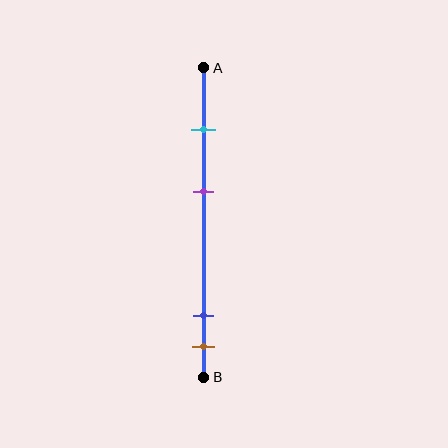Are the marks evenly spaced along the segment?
No, the marks are not evenly spaced.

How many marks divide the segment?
There are 4 marks dividing the segment.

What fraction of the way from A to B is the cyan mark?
The cyan mark is approximately 20% (0.2) of the way from A to B.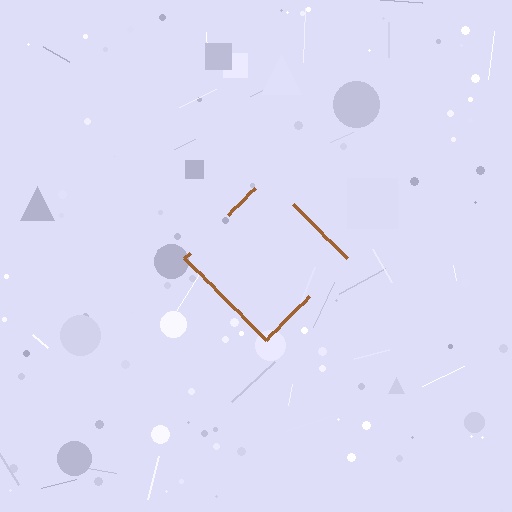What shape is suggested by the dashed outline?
The dashed outline suggests a diamond.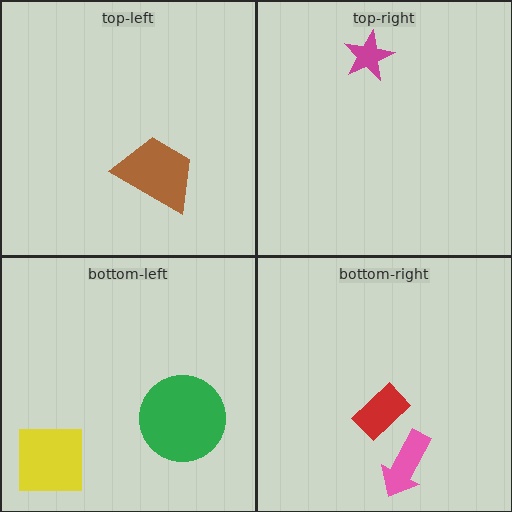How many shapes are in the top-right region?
1.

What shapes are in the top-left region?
The brown trapezoid.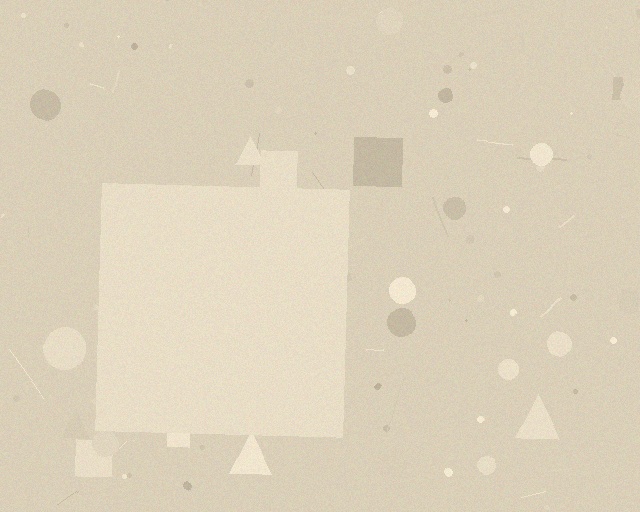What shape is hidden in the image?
A square is hidden in the image.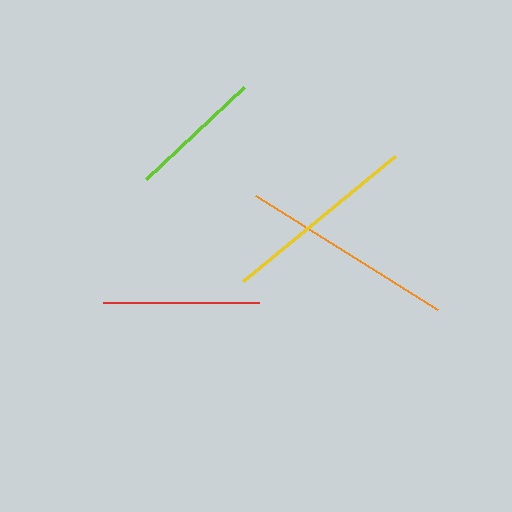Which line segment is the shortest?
The lime line is the shortest at approximately 134 pixels.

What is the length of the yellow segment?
The yellow segment is approximately 196 pixels long.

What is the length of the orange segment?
The orange segment is approximately 214 pixels long.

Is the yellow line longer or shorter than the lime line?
The yellow line is longer than the lime line.